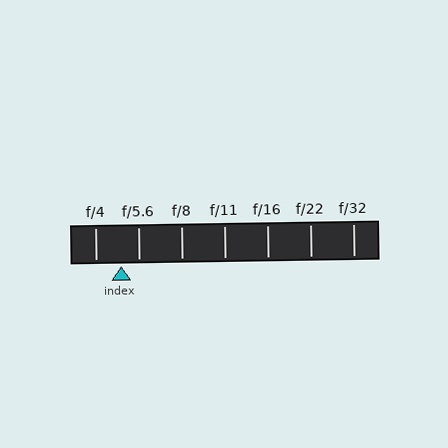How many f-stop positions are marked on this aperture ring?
There are 7 f-stop positions marked.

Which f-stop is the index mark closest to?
The index mark is closest to f/5.6.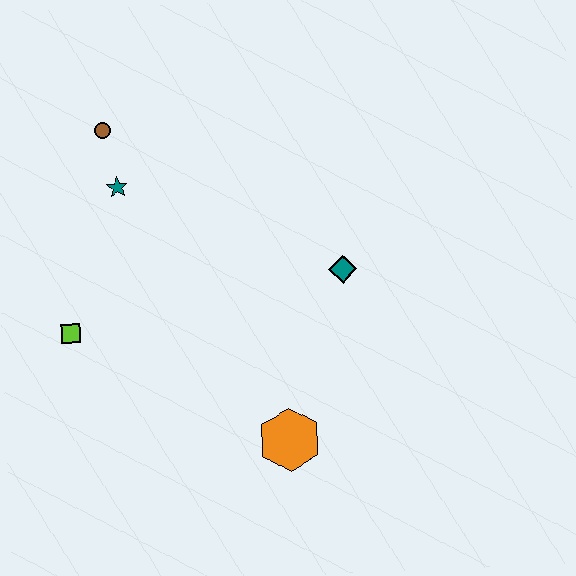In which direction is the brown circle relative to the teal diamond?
The brown circle is to the left of the teal diamond.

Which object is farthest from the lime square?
The teal diamond is farthest from the lime square.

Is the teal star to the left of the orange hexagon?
Yes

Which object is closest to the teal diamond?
The orange hexagon is closest to the teal diamond.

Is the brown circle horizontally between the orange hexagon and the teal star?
No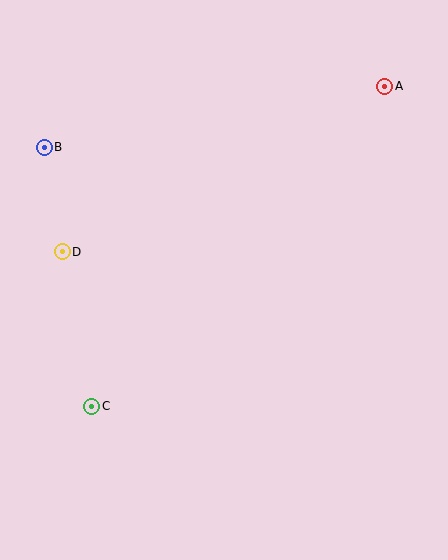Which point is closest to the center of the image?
Point D at (62, 252) is closest to the center.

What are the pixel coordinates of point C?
Point C is at (92, 406).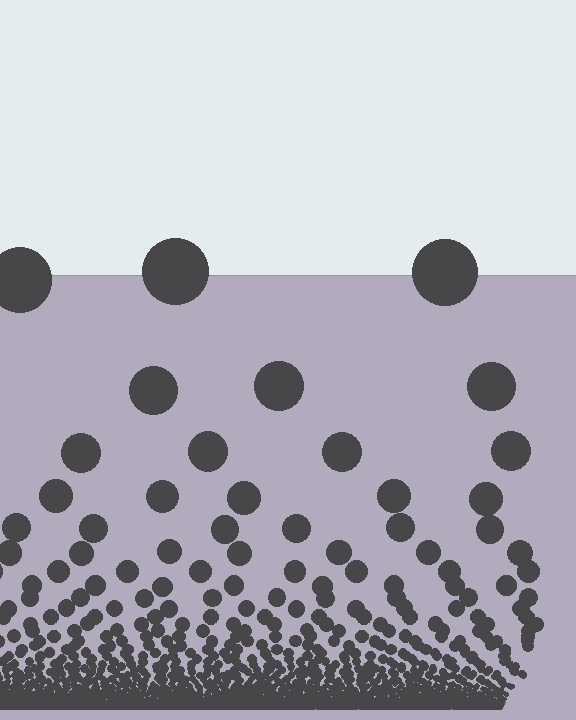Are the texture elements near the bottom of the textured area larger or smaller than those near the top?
Smaller. The gradient is inverted — elements near the bottom are smaller and denser.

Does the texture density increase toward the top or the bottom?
Density increases toward the bottom.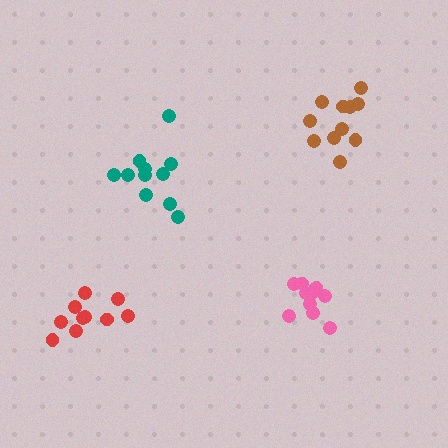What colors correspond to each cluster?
The clusters are colored: pink, red, brown, teal.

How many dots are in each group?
Group 1: 11 dots, Group 2: 10 dots, Group 3: 11 dots, Group 4: 11 dots (43 total).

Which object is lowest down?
The red cluster is bottommost.